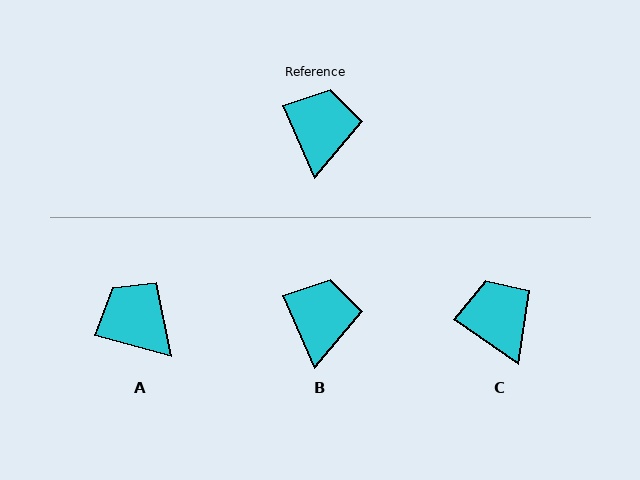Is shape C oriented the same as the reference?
No, it is off by about 32 degrees.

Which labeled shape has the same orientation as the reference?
B.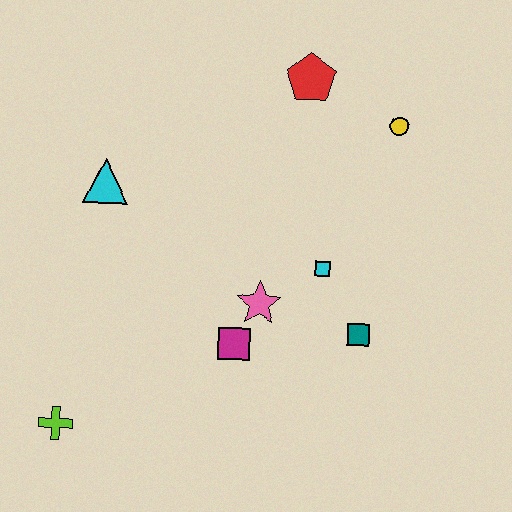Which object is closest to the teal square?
The cyan square is closest to the teal square.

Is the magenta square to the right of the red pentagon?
No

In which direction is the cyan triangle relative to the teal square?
The cyan triangle is to the left of the teal square.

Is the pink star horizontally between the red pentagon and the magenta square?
Yes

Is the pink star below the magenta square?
No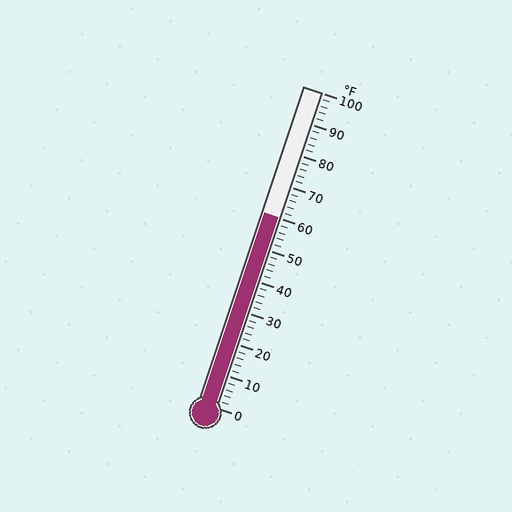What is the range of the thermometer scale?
The thermometer scale ranges from 0°F to 100°F.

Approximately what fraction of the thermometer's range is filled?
The thermometer is filled to approximately 60% of its range.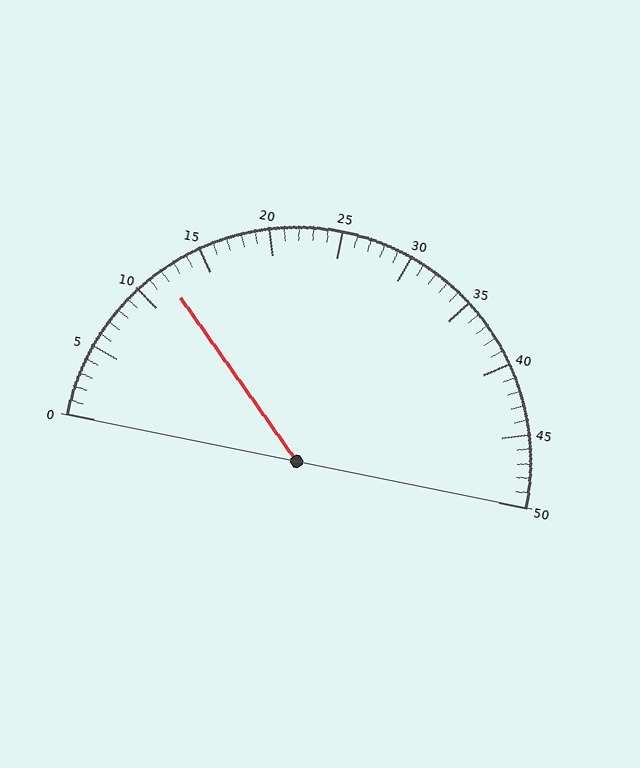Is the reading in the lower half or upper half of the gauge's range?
The reading is in the lower half of the range (0 to 50).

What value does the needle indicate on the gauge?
The needle indicates approximately 12.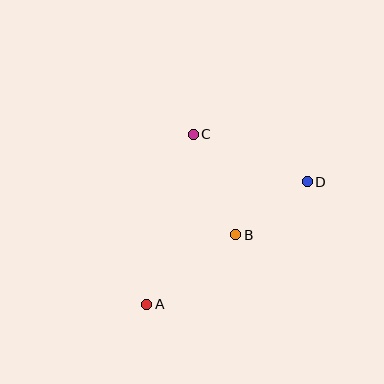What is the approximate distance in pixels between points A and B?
The distance between A and B is approximately 113 pixels.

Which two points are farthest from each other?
Points A and D are farthest from each other.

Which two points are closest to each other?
Points B and D are closest to each other.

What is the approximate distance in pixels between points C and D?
The distance between C and D is approximately 123 pixels.